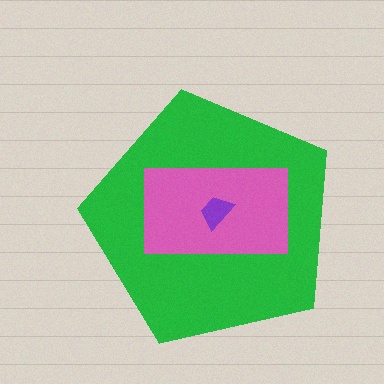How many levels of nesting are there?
3.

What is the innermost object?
The purple trapezoid.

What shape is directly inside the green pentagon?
The pink rectangle.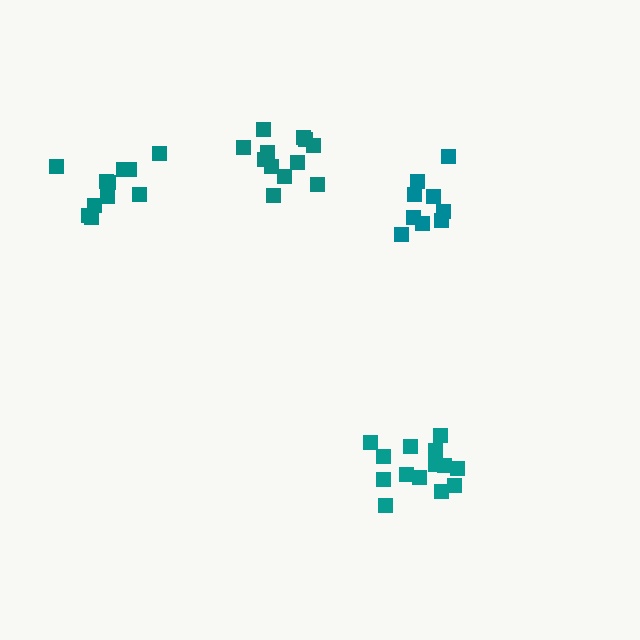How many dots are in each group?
Group 1: 11 dots, Group 2: 12 dots, Group 3: 9 dots, Group 4: 14 dots (46 total).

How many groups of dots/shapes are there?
There are 4 groups.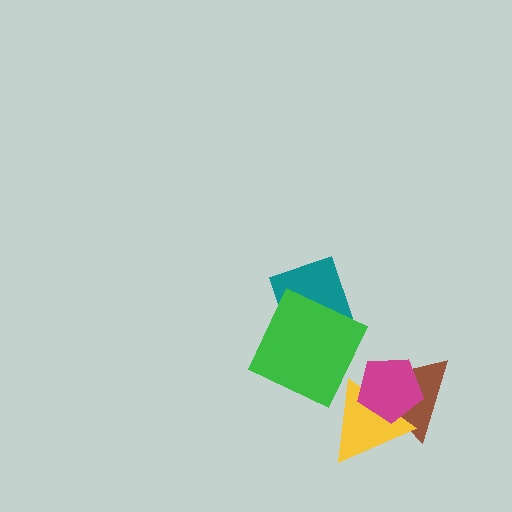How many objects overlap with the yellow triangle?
2 objects overlap with the yellow triangle.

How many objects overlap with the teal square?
1 object overlaps with the teal square.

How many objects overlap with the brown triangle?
2 objects overlap with the brown triangle.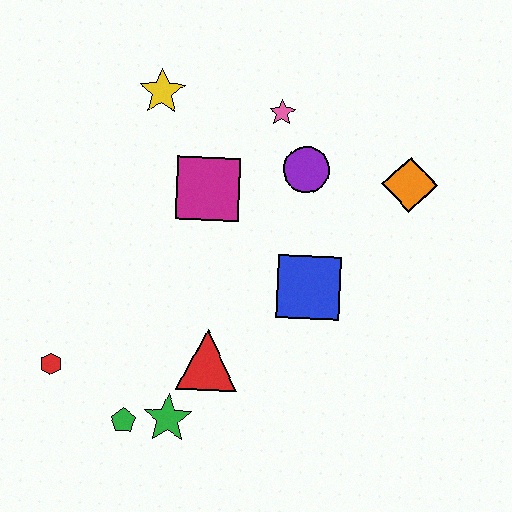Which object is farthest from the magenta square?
The green pentagon is farthest from the magenta square.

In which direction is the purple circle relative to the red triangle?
The purple circle is above the red triangle.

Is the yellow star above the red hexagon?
Yes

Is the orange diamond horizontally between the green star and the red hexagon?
No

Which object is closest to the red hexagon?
The green pentagon is closest to the red hexagon.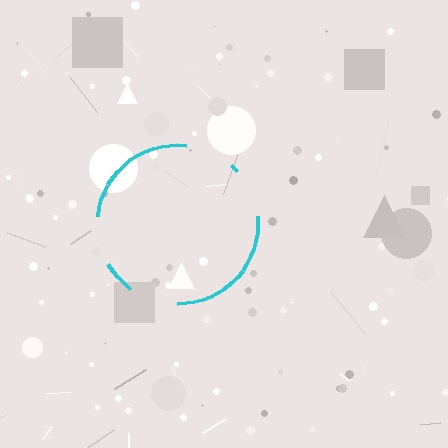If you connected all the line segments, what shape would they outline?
They would outline a circle.